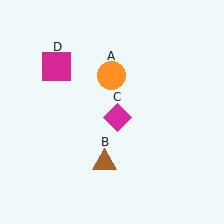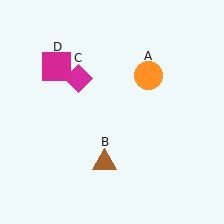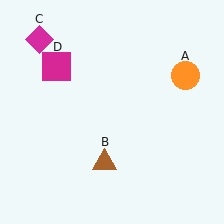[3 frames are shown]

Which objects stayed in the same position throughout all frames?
Brown triangle (object B) and magenta square (object D) remained stationary.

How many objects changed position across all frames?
2 objects changed position: orange circle (object A), magenta diamond (object C).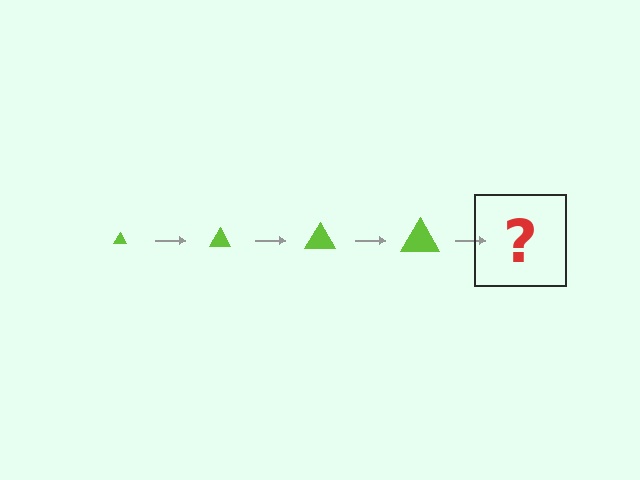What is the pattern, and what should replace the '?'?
The pattern is that the triangle gets progressively larger each step. The '?' should be a lime triangle, larger than the previous one.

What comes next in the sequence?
The next element should be a lime triangle, larger than the previous one.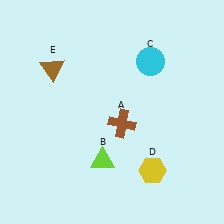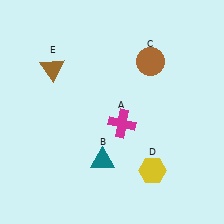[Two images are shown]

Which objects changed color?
A changed from brown to magenta. B changed from lime to teal. C changed from cyan to brown.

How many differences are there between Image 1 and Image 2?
There are 3 differences between the two images.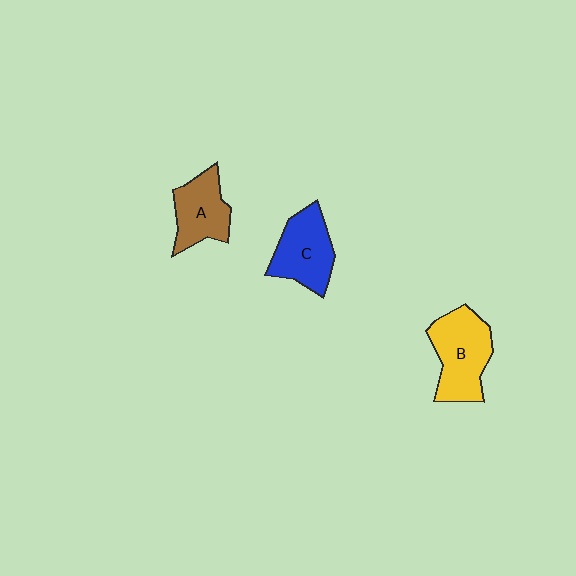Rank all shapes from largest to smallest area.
From largest to smallest: B (yellow), C (blue), A (brown).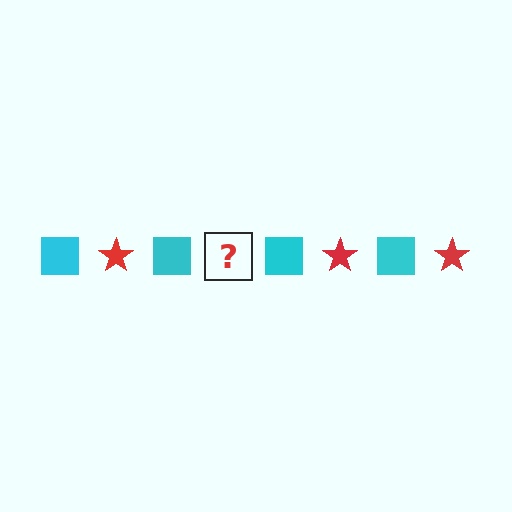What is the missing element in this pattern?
The missing element is a red star.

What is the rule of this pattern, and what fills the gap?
The rule is that the pattern alternates between cyan square and red star. The gap should be filled with a red star.